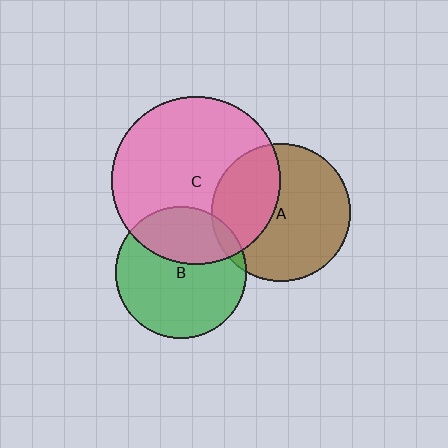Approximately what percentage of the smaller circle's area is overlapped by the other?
Approximately 35%.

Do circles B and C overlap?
Yes.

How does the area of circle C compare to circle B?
Approximately 1.6 times.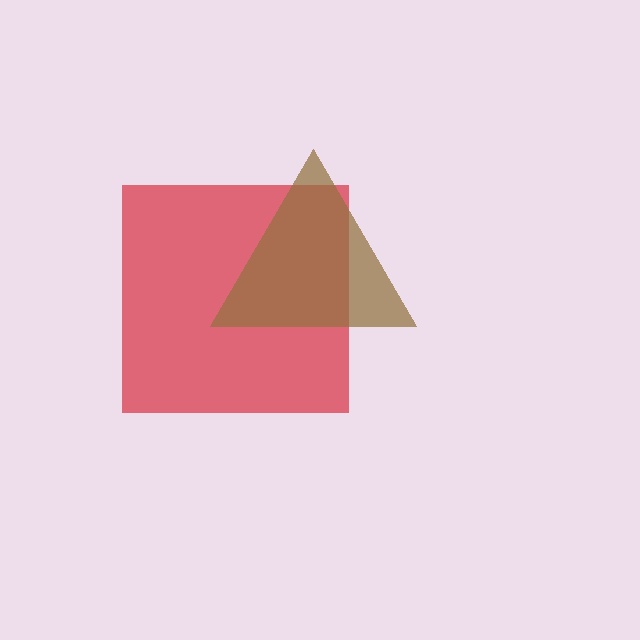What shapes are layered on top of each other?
The layered shapes are: a red square, a brown triangle.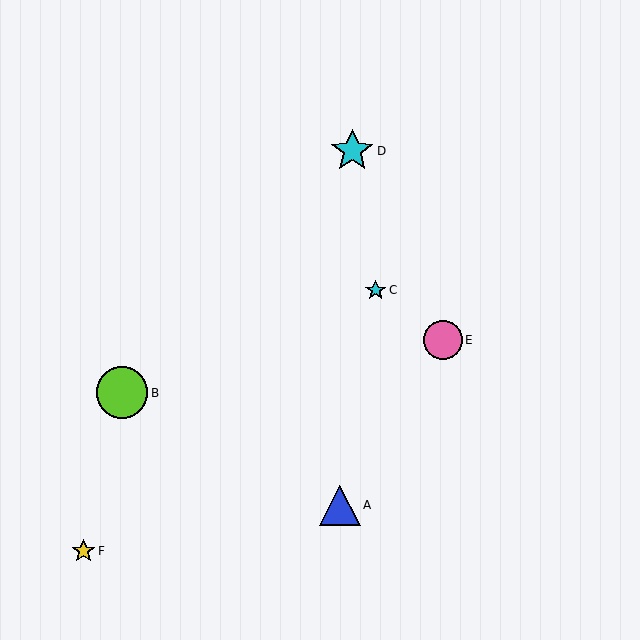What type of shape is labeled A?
Shape A is a blue triangle.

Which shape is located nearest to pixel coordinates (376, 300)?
The cyan star (labeled C) at (376, 290) is nearest to that location.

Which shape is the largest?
The lime circle (labeled B) is the largest.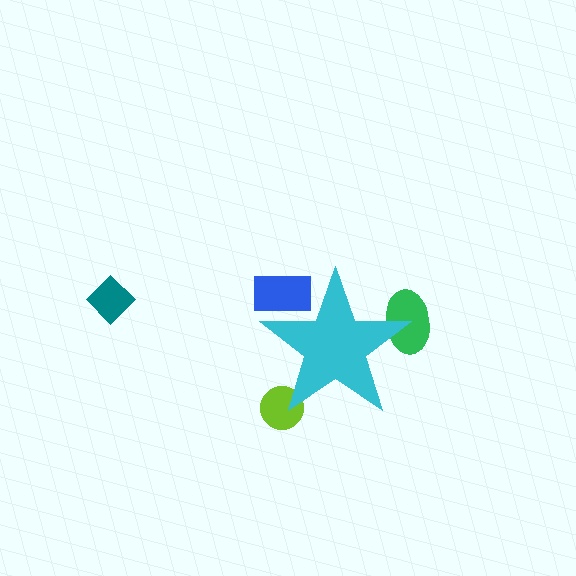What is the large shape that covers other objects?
A cyan star.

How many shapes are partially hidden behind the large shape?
3 shapes are partially hidden.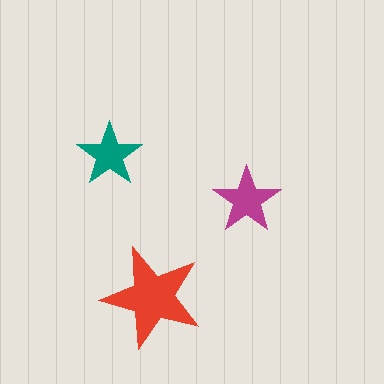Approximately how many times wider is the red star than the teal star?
About 1.5 times wider.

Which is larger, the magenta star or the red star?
The red one.